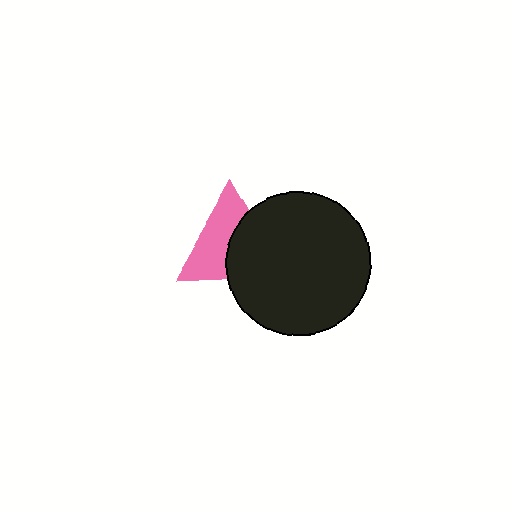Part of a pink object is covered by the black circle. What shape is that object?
It is a triangle.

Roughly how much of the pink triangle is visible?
About half of it is visible (roughly 54%).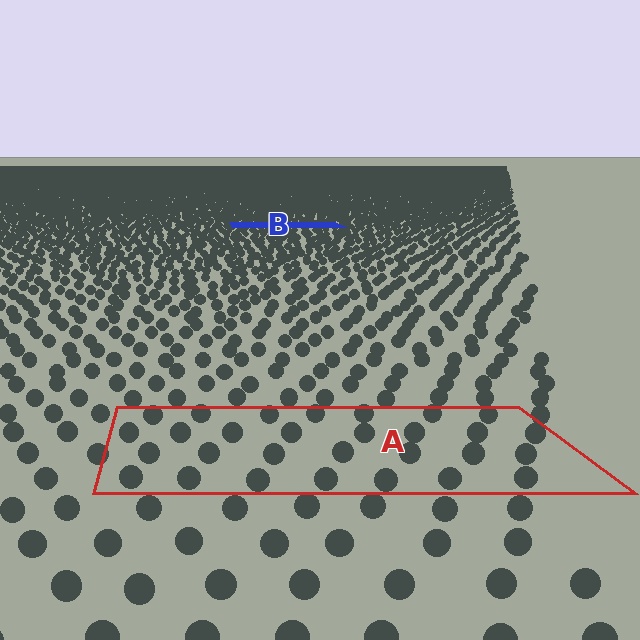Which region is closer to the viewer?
Region A is closer. The texture elements there are larger and more spread out.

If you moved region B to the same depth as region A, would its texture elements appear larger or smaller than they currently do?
They would appear larger. At a closer depth, the same texture elements are projected at a bigger on-screen size.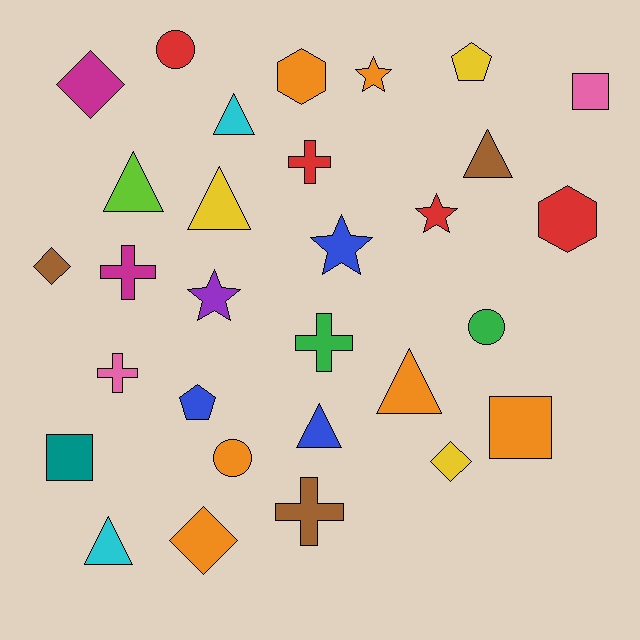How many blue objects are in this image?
There are 3 blue objects.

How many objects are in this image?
There are 30 objects.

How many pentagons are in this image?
There are 2 pentagons.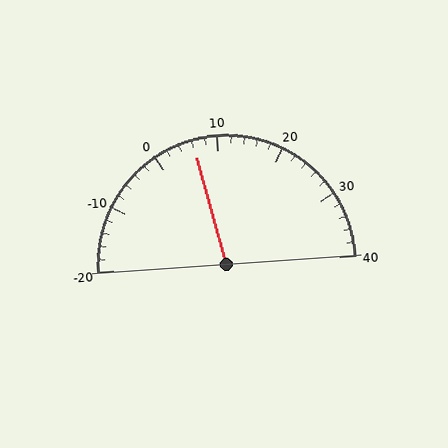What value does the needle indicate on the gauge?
The needle indicates approximately 6.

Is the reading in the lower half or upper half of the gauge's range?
The reading is in the lower half of the range (-20 to 40).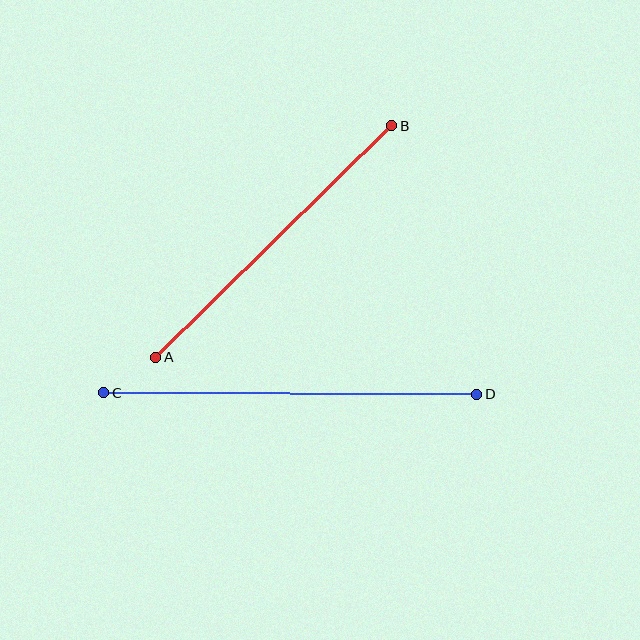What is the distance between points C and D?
The distance is approximately 373 pixels.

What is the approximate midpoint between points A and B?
The midpoint is at approximately (274, 241) pixels.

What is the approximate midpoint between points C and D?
The midpoint is at approximately (290, 394) pixels.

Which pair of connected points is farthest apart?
Points C and D are farthest apart.